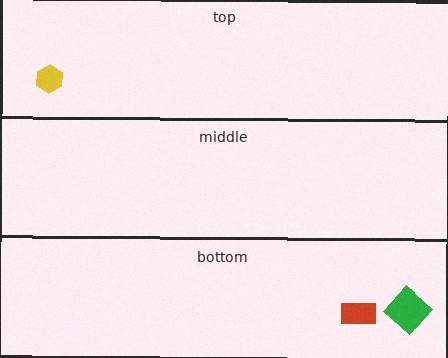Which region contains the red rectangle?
The bottom region.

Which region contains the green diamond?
The bottom region.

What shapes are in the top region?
The yellow hexagon.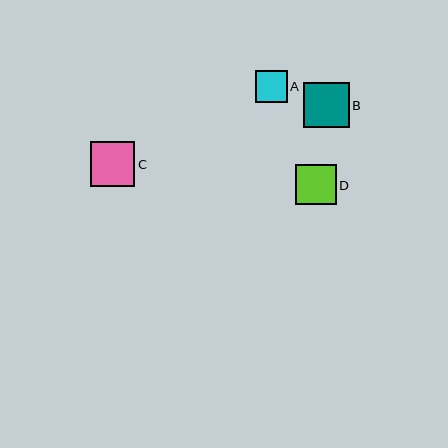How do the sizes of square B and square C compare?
Square B and square C are approximately the same size.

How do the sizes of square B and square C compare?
Square B and square C are approximately the same size.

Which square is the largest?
Square B is the largest with a size of approximately 45 pixels.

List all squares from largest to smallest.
From largest to smallest: B, C, D, A.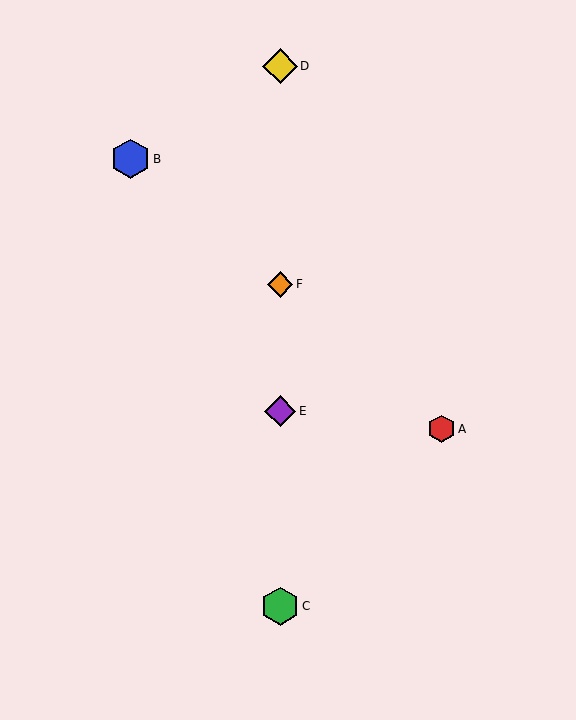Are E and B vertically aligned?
No, E is at x≈280 and B is at x≈130.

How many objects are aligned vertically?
4 objects (C, D, E, F) are aligned vertically.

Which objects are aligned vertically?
Objects C, D, E, F are aligned vertically.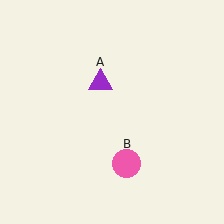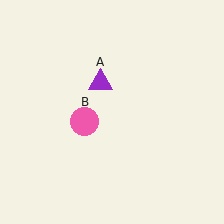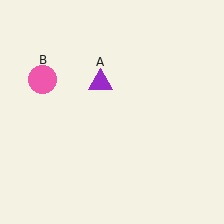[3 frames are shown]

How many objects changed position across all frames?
1 object changed position: pink circle (object B).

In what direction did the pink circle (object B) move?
The pink circle (object B) moved up and to the left.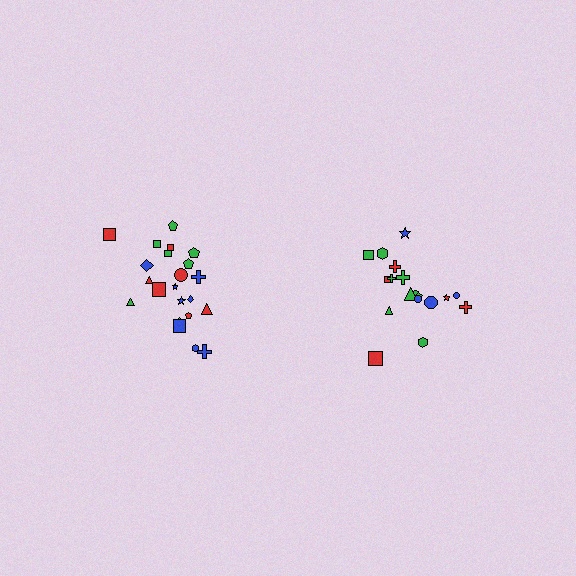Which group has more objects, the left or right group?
The left group.